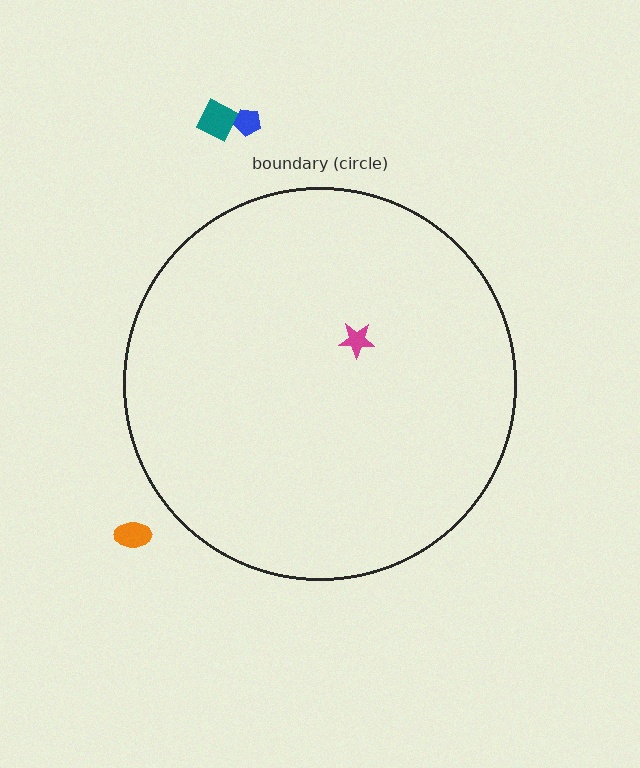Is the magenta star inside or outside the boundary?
Inside.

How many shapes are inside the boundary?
1 inside, 3 outside.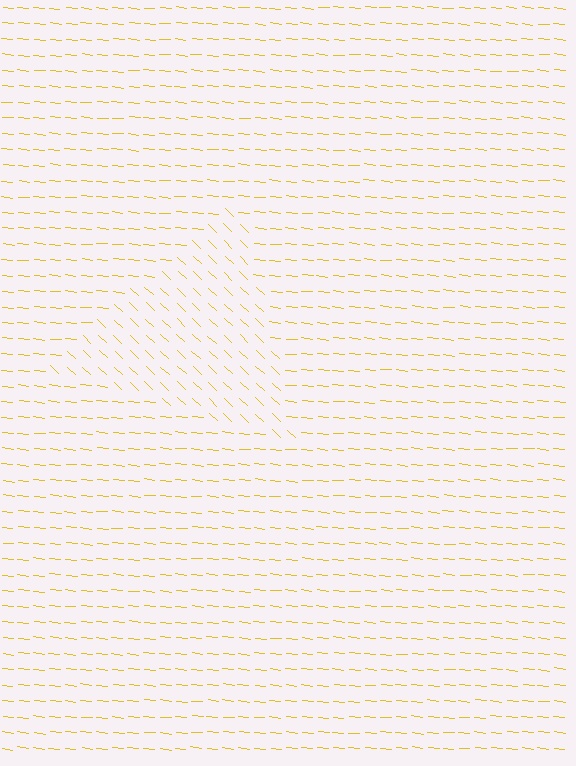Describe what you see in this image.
The image is filled with small yellow line segments. A triangle region in the image has lines oriented differently from the surrounding lines, creating a visible texture boundary.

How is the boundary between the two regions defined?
The boundary is defined purely by a change in line orientation (approximately 37 degrees difference). All lines are the same color and thickness.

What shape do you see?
I see a triangle.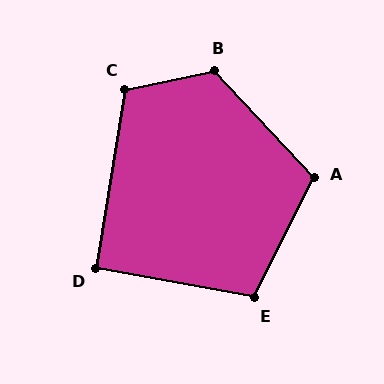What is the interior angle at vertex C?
Approximately 111 degrees (obtuse).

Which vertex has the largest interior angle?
B, at approximately 122 degrees.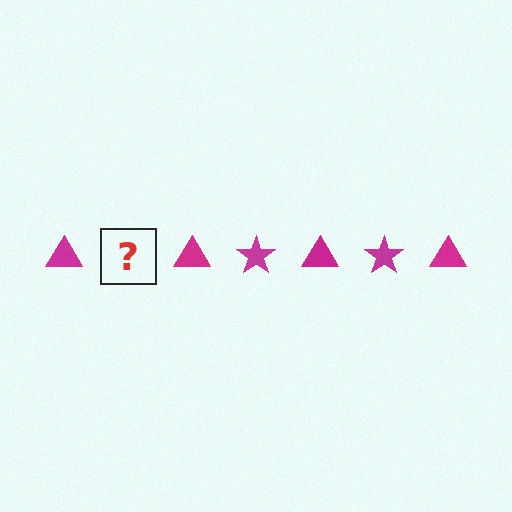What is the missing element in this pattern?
The missing element is a magenta star.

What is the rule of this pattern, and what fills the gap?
The rule is that the pattern cycles through triangle, star shapes in magenta. The gap should be filled with a magenta star.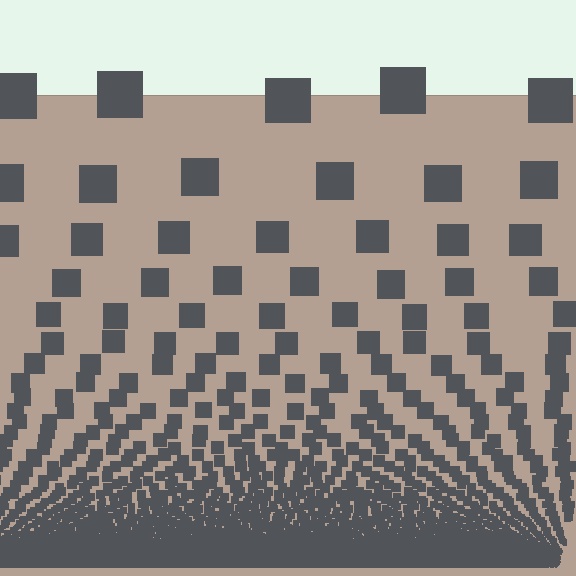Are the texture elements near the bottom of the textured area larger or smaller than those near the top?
Smaller. The gradient is inverted — elements near the bottom are smaller and denser.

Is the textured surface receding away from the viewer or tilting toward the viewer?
The surface appears to tilt toward the viewer. Texture elements get larger and sparser toward the top.